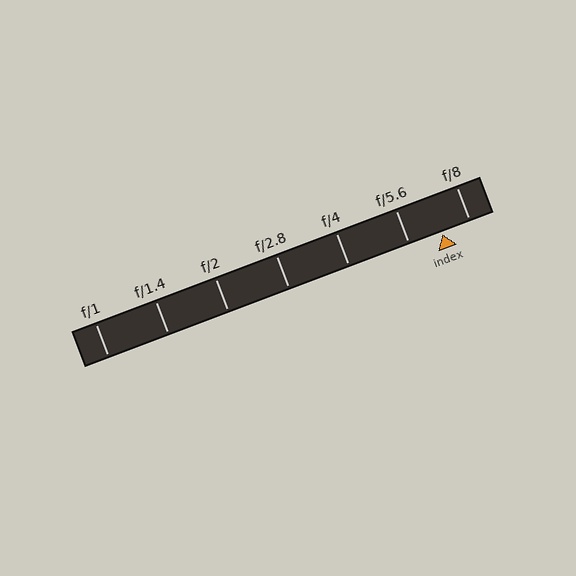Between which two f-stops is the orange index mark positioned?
The index mark is between f/5.6 and f/8.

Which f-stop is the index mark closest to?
The index mark is closest to f/8.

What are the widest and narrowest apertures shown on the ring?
The widest aperture shown is f/1 and the narrowest is f/8.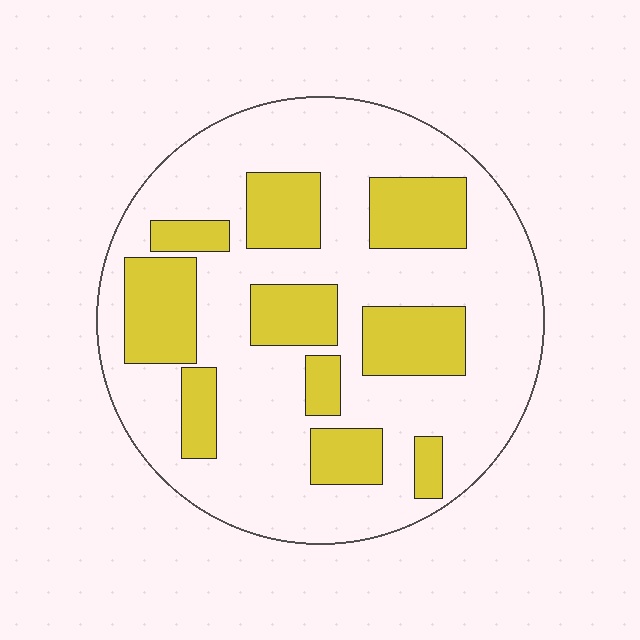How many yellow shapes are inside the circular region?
10.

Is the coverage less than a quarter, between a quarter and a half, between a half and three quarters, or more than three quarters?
Between a quarter and a half.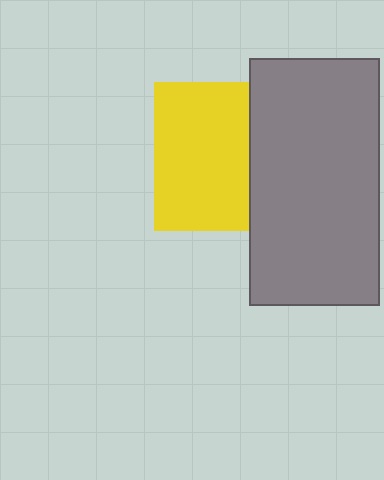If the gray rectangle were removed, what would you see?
You would see the complete yellow square.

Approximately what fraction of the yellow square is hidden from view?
Roughly 36% of the yellow square is hidden behind the gray rectangle.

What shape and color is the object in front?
The object in front is a gray rectangle.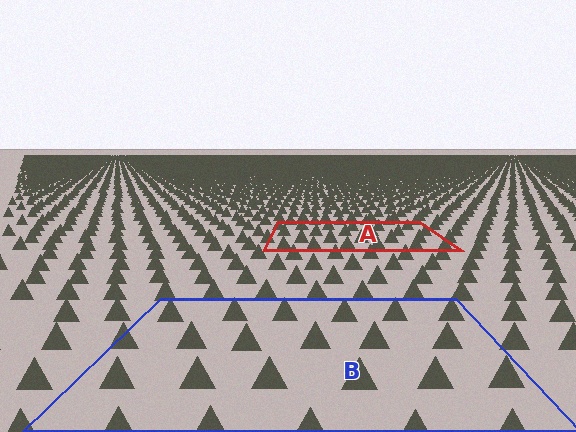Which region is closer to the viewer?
Region B is closer. The texture elements there are larger and more spread out.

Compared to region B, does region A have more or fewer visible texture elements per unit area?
Region A has more texture elements per unit area — they are packed more densely because it is farther away.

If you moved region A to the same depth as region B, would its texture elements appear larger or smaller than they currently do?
They would appear larger. At a closer depth, the same texture elements are projected at a bigger on-screen size.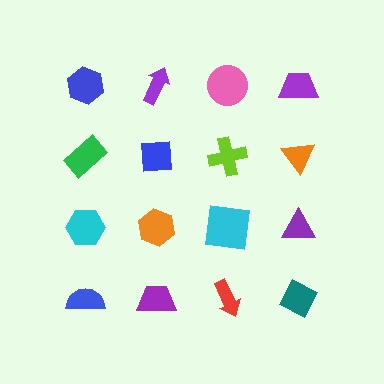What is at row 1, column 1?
A blue hexagon.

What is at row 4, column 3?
A red arrow.